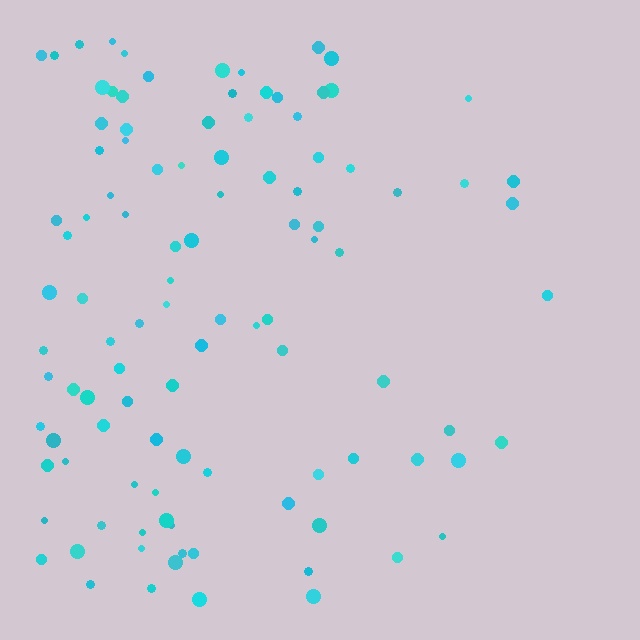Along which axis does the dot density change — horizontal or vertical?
Horizontal.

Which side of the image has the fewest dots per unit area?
The right.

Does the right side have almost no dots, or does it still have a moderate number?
Still a moderate number, just noticeably fewer than the left.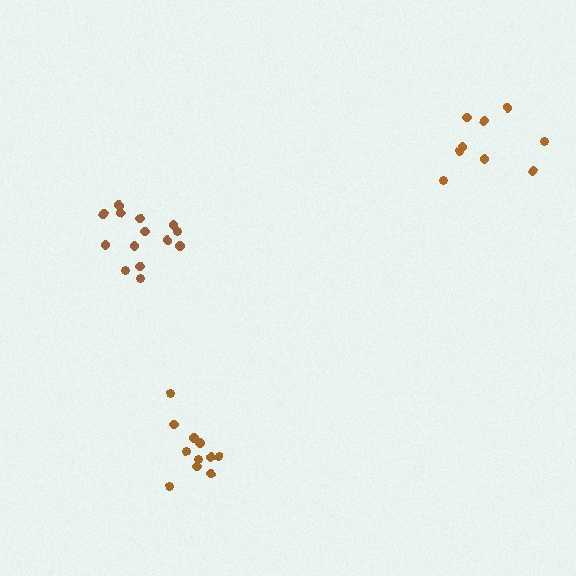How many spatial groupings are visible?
There are 3 spatial groupings.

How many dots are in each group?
Group 1: 14 dots, Group 2: 9 dots, Group 3: 11 dots (34 total).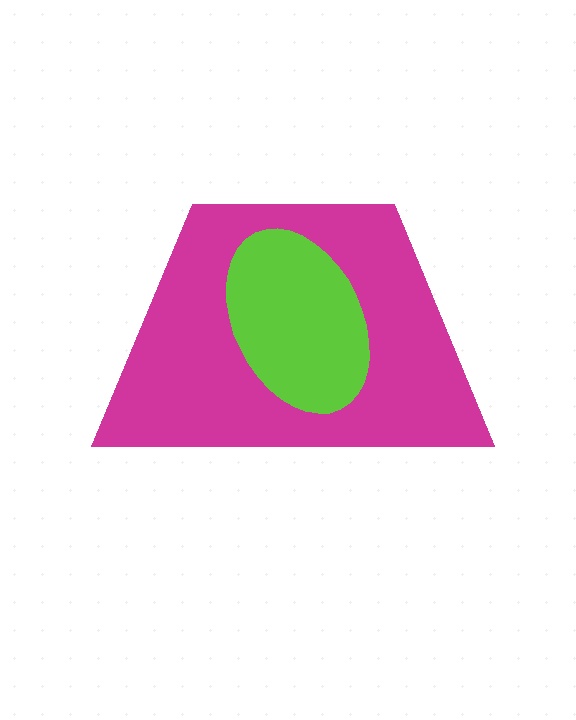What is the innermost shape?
The lime ellipse.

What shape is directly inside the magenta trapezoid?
The lime ellipse.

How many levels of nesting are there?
2.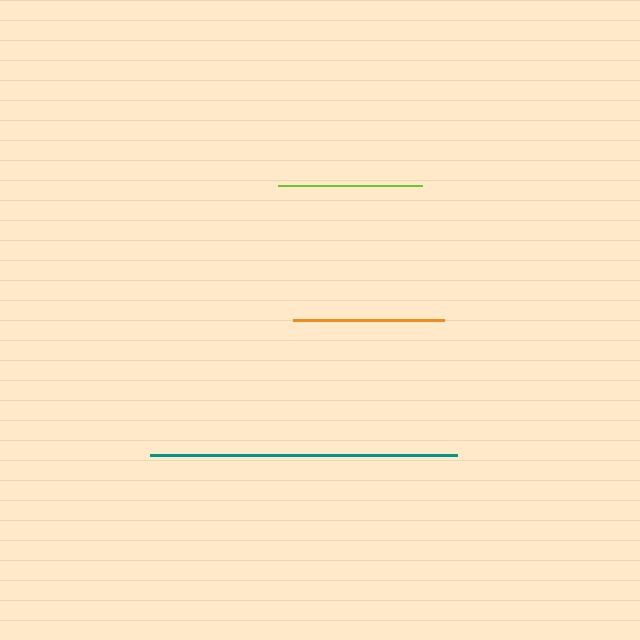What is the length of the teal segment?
The teal segment is approximately 307 pixels long.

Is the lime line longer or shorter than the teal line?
The teal line is longer than the lime line.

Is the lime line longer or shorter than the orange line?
The orange line is longer than the lime line.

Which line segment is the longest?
The teal line is the longest at approximately 307 pixels.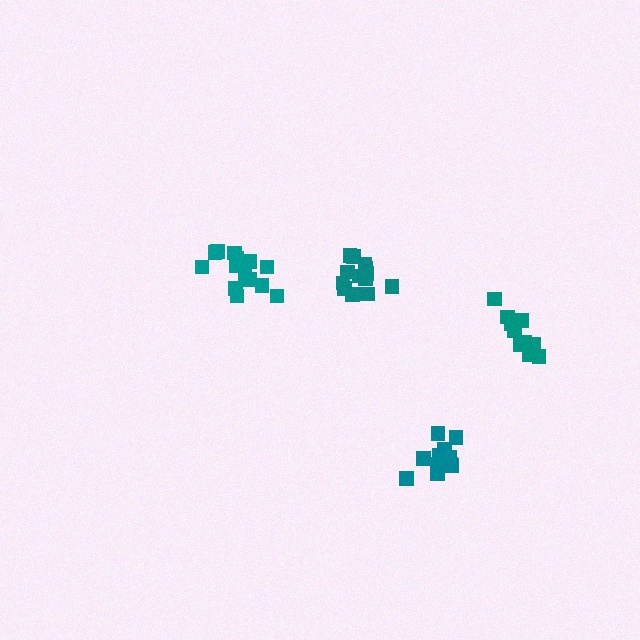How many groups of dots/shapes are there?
There are 4 groups.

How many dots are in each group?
Group 1: 10 dots, Group 2: 12 dots, Group 3: 14 dots, Group 4: 13 dots (49 total).